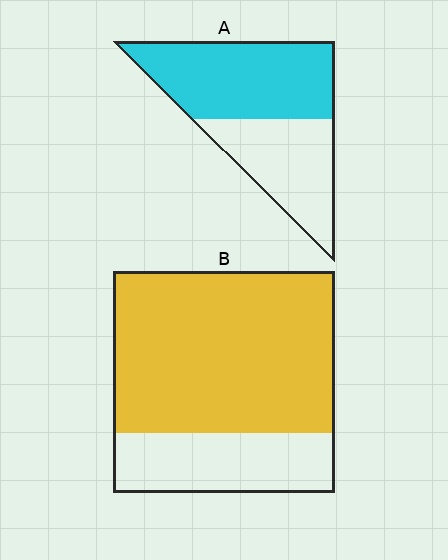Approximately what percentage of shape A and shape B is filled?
A is approximately 60% and B is approximately 75%.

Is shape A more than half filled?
Yes.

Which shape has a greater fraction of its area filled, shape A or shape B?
Shape B.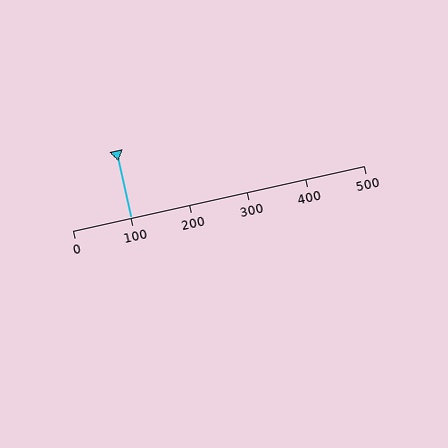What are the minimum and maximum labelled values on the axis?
The axis runs from 0 to 500.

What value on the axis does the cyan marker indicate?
The marker indicates approximately 100.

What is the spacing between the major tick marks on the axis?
The major ticks are spaced 100 apart.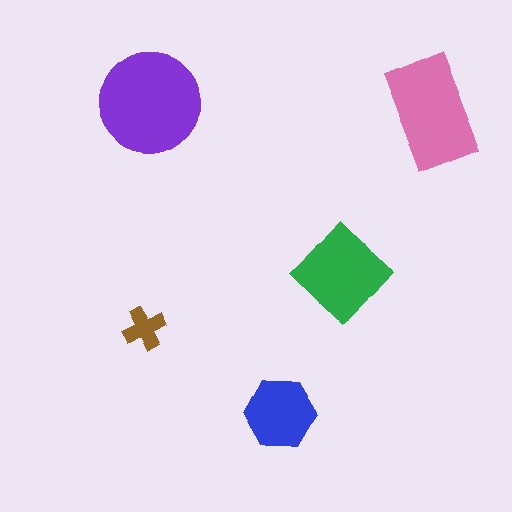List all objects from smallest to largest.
The brown cross, the blue hexagon, the green diamond, the pink rectangle, the purple circle.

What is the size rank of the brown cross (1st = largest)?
5th.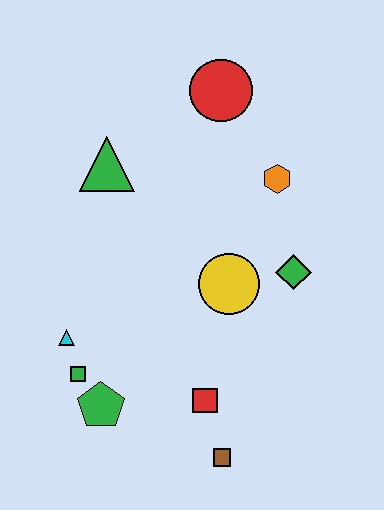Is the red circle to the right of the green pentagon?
Yes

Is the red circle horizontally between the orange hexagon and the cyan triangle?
Yes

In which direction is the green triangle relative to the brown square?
The green triangle is above the brown square.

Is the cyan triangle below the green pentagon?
No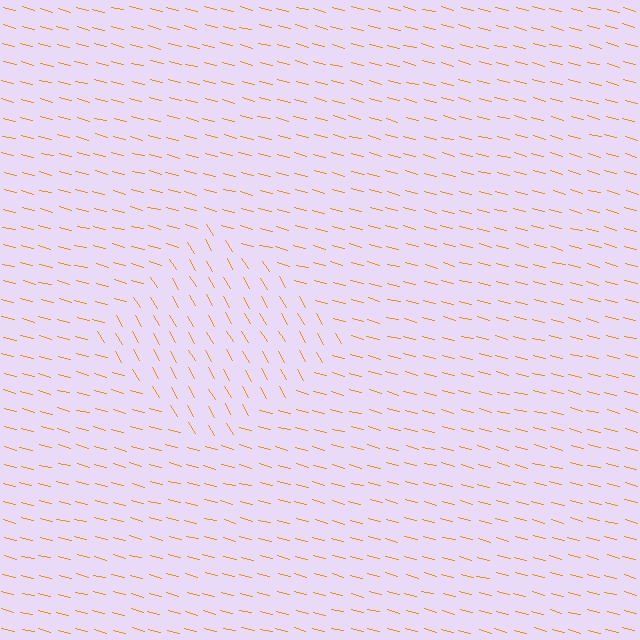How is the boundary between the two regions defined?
The boundary is defined purely by a change in line orientation (approximately 45 degrees difference). All lines are the same color and thickness.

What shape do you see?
I see a diamond.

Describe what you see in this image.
The image is filled with small orange line segments. A diamond region in the image has lines oriented differently from the surrounding lines, creating a visible texture boundary.